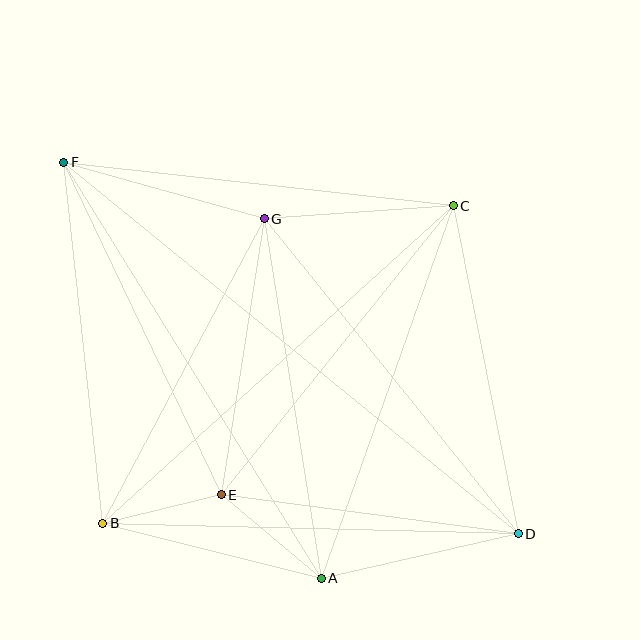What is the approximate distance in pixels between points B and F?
The distance between B and F is approximately 363 pixels.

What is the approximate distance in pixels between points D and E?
The distance between D and E is approximately 299 pixels.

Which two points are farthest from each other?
Points D and F are farthest from each other.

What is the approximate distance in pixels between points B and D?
The distance between B and D is approximately 415 pixels.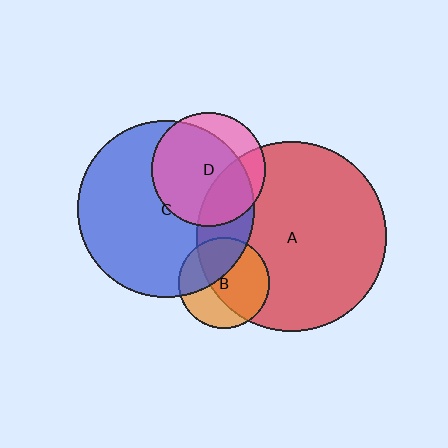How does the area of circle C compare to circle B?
Approximately 3.8 times.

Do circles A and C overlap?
Yes.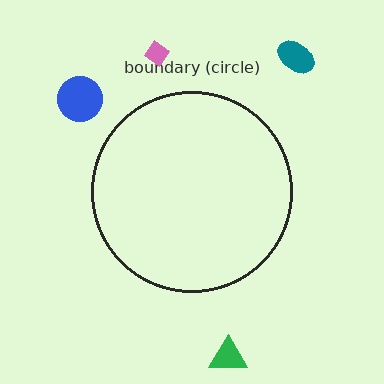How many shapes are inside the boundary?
0 inside, 4 outside.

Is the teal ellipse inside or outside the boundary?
Outside.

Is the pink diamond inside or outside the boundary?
Outside.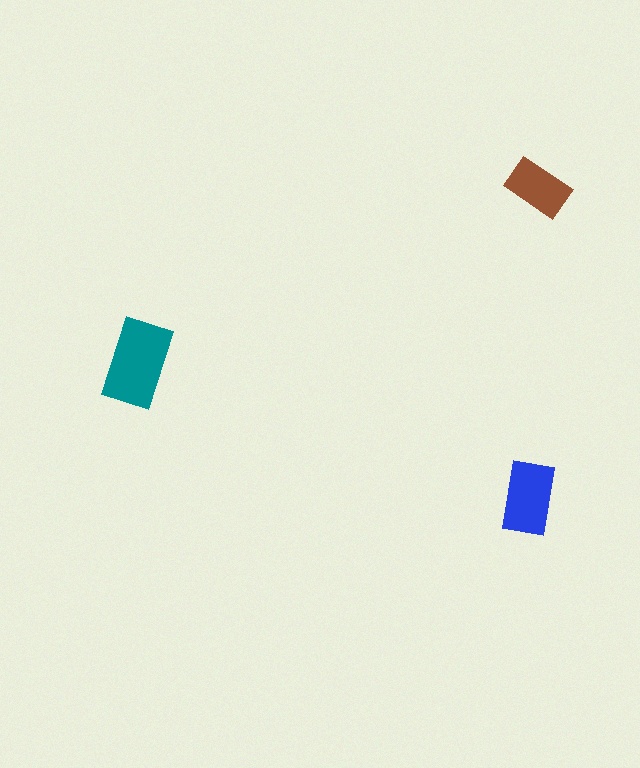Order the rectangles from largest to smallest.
the teal one, the blue one, the brown one.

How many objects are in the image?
There are 3 objects in the image.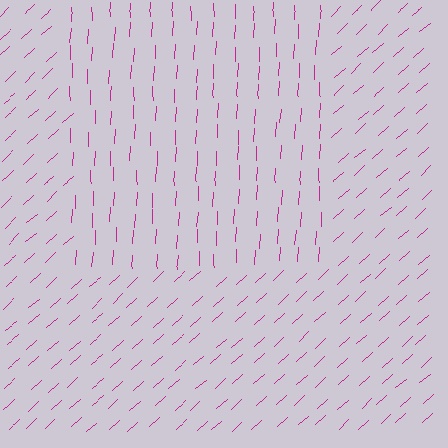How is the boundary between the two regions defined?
The boundary is defined purely by a change in line orientation (approximately 45 degrees difference). All lines are the same color and thickness.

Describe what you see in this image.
The image is filled with small magenta line segments. A rectangle region in the image has lines oriented differently from the surrounding lines, creating a visible texture boundary.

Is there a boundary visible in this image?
Yes, there is a texture boundary formed by a change in line orientation.